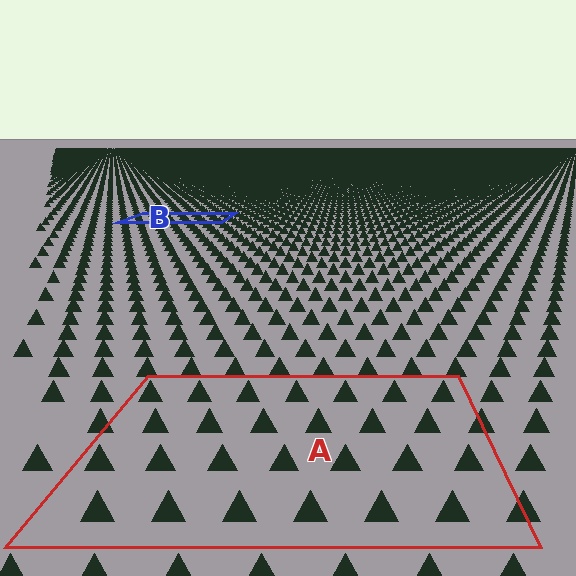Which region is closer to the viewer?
Region A is closer. The texture elements there are larger and more spread out.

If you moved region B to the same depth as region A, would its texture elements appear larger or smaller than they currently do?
They would appear larger. At a closer depth, the same texture elements are projected at a bigger on-screen size.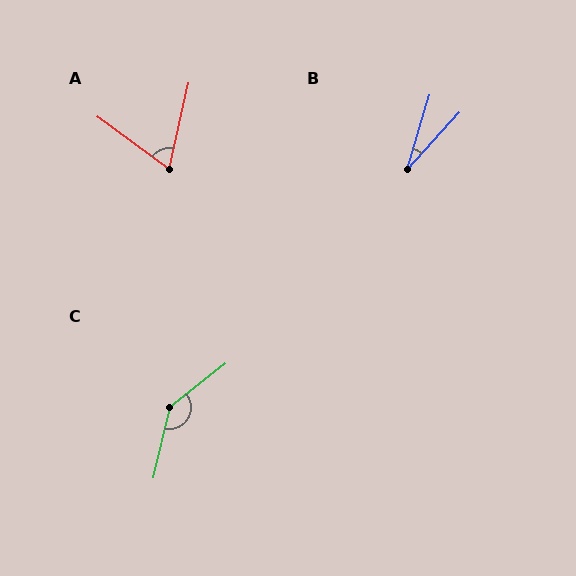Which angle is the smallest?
B, at approximately 25 degrees.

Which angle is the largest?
C, at approximately 142 degrees.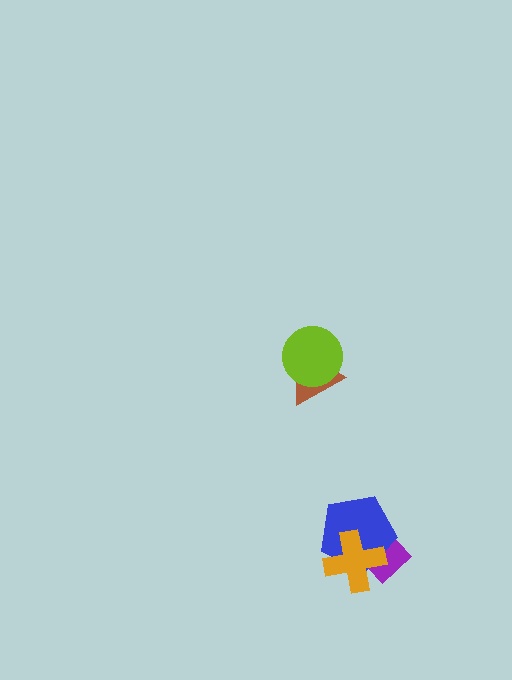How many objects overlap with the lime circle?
1 object overlaps with the lime circle.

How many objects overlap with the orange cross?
2 objects overlap with the orange cross.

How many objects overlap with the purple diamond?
2 objects overlap with the purple diamond.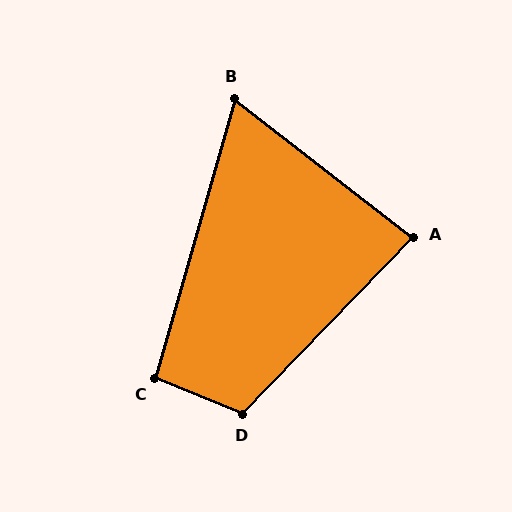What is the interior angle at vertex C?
Approximately 96 degrees (obtuse).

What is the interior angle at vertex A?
Approximately 84 degrees (acute).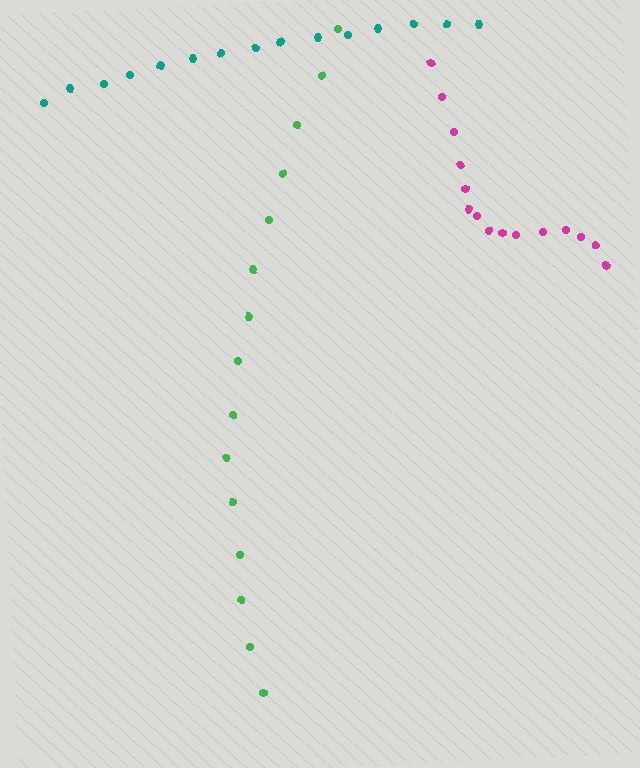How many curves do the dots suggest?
There are 3 distinct paths.